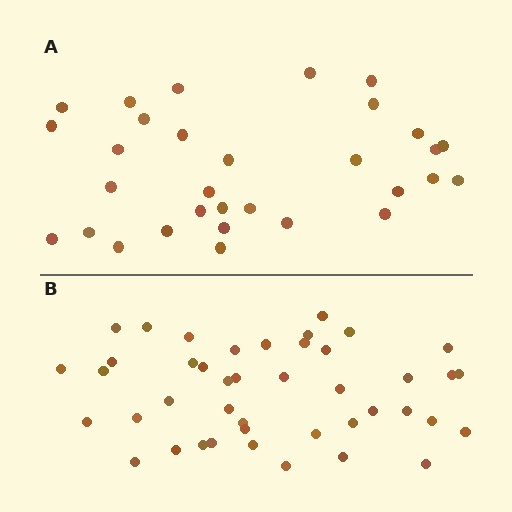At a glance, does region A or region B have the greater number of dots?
Region B (the bottom region) has more dots.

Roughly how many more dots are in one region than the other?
Region B has roughly 12 or so more dots than region A.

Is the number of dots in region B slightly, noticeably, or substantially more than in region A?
Region B has noticeably more, but not dramatically so. The ratio is roughly 1.4 to 1.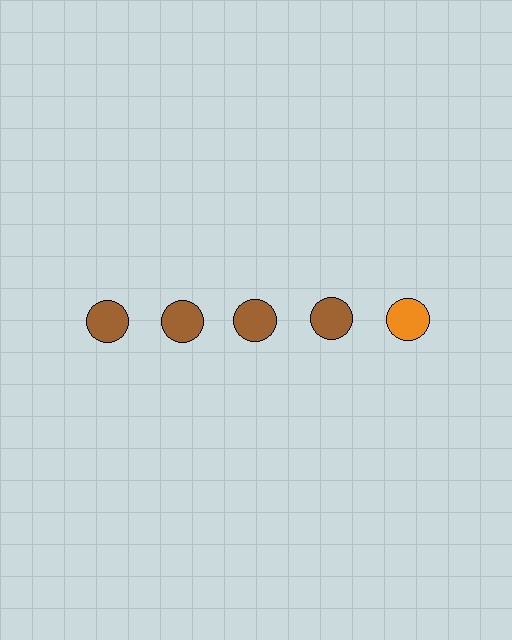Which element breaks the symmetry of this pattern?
The orange circle in the top row, rightmost column breaks the symmetry. All other shapes are brown circles.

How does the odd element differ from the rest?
It has a different color: orange instead of brown.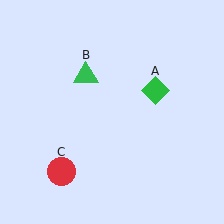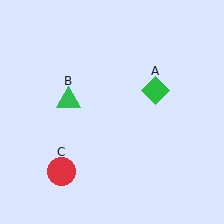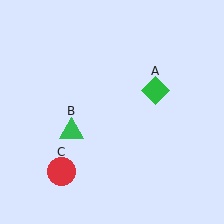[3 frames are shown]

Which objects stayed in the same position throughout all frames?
Green diamond (object A) and red circle (object C) remained stationary.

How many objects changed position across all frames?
1 object changed position: green triangle (object B).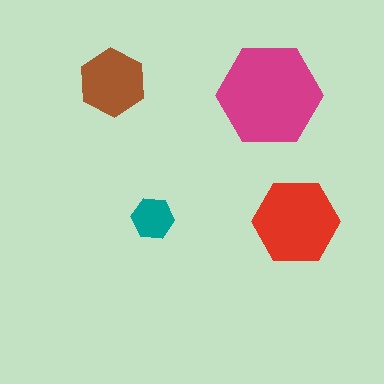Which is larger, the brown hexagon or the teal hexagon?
The brown one.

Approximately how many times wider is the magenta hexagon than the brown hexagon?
About 1.5 times wider.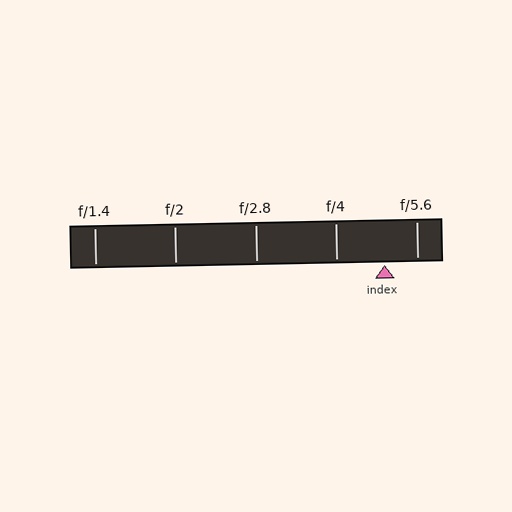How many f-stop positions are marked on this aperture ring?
There are 5 f-stop positions marked.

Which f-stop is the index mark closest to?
The index mark is closest to f/5.6.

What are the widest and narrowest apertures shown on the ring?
The widest aperture shown is f/1.4 and the narrowest is f/5.6.